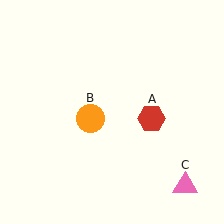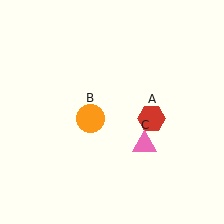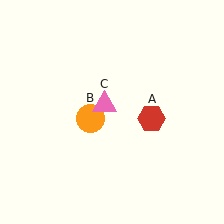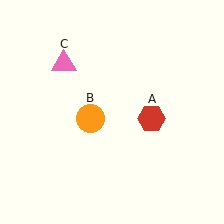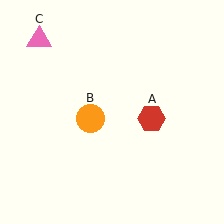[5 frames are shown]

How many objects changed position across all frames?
1 object changed position: pink triangle (object C).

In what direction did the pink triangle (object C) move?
The pink triangle (object C) moved up and to the left.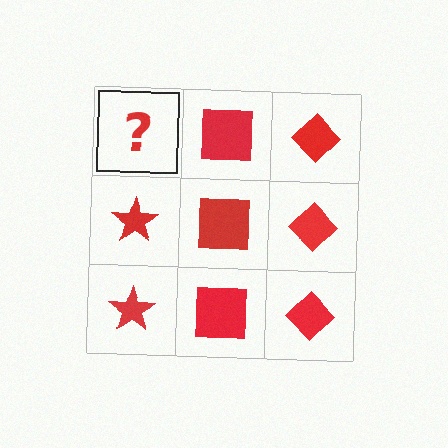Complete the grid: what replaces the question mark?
The question mark should be replaced with a red star.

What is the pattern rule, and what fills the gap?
The rule is that each column has a consistent shape. The gap should be filled with a red star.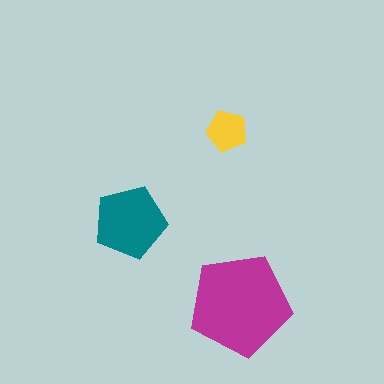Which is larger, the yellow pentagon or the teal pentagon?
The teal one.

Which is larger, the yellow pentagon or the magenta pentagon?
The magenta one.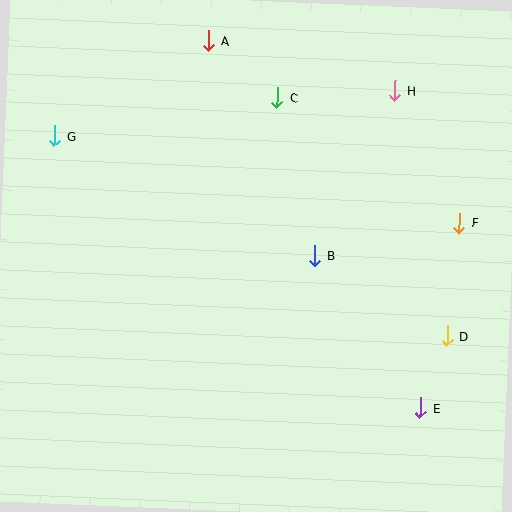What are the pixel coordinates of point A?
Point A is at (209, 41).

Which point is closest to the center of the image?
Point B at (315, 256) is closest to the center.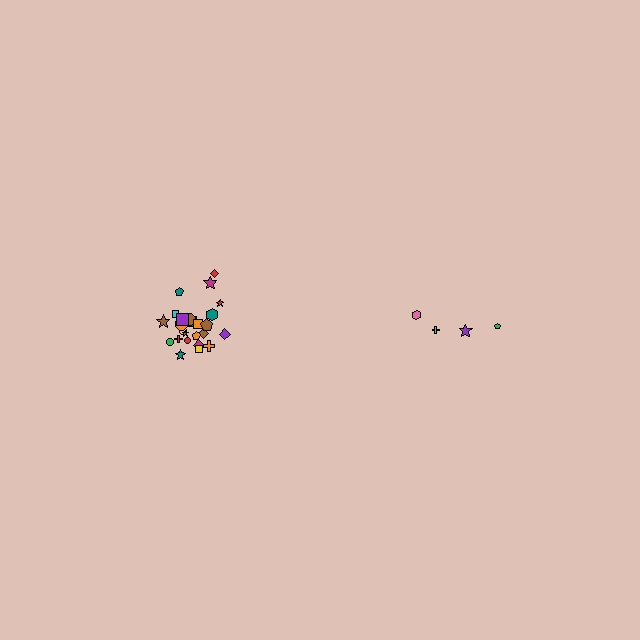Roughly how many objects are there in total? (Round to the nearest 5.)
Roughly 30 objects in total.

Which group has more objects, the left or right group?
The left group.